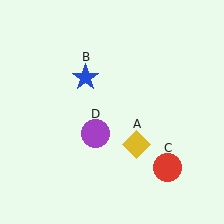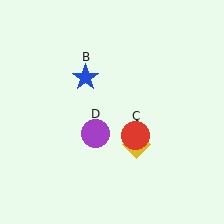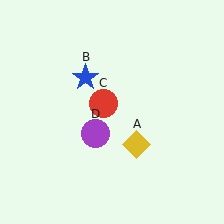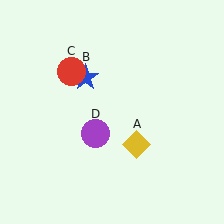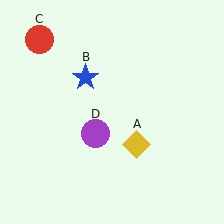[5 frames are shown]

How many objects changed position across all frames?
1 object changed position: red circle (object C).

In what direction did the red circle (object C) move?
The red circle (object C) moved up and to the left.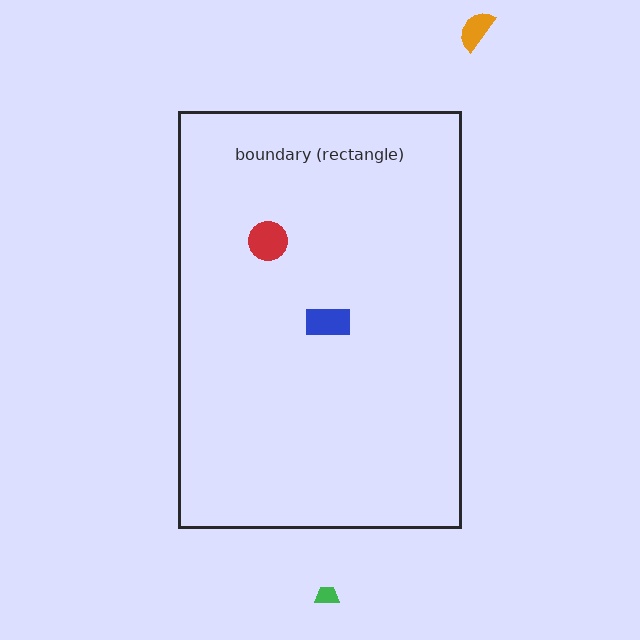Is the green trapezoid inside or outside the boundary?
Outside.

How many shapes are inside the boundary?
2 inside, 2 outside.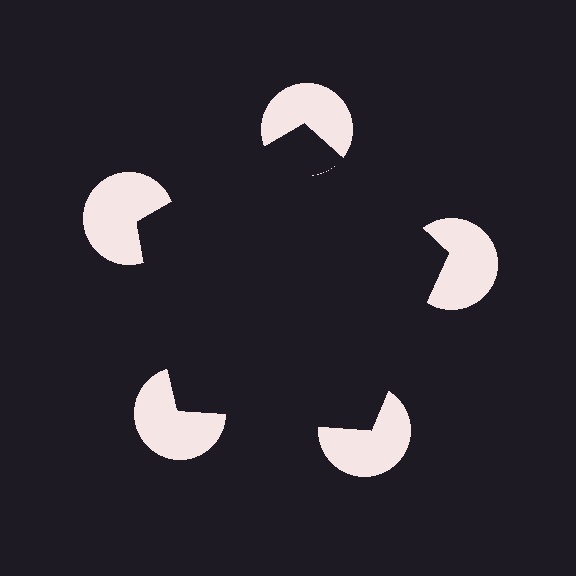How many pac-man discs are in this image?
There are 5 — one at each vertex of the illusory pentagon.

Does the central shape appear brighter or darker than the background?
It typically appears slightly darker than the background, even though no actual brightness change is drawn.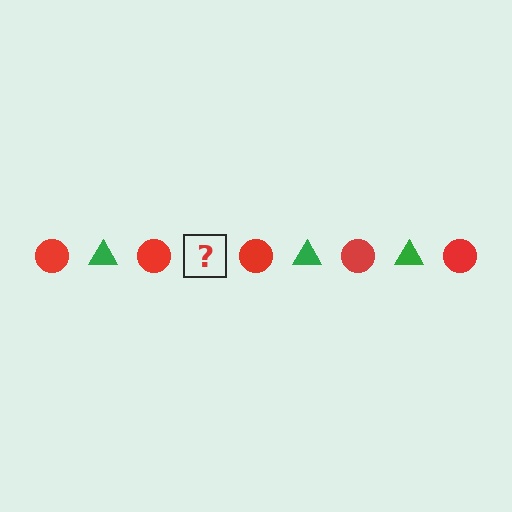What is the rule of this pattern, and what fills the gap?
The rule is that the pattern alternates between red circle and green triangle. The gap should be filled with a green triangle.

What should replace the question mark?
The question mark should be replaced with a green triangle.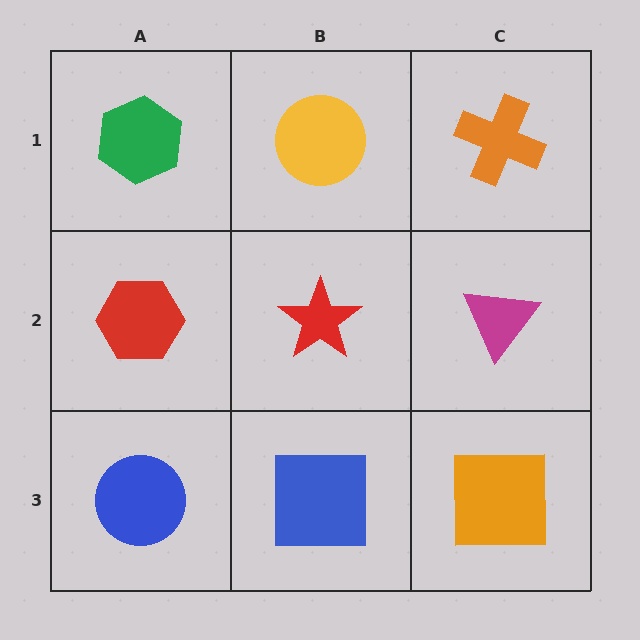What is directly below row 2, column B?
A blue square.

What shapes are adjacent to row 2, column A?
A green hexagon (row 1, column A), a blue circle (row 3, column A), a red star (row 2, column B).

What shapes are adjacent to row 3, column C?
A magenta triangle (row 2, column C), a blue square (row 3, column B).